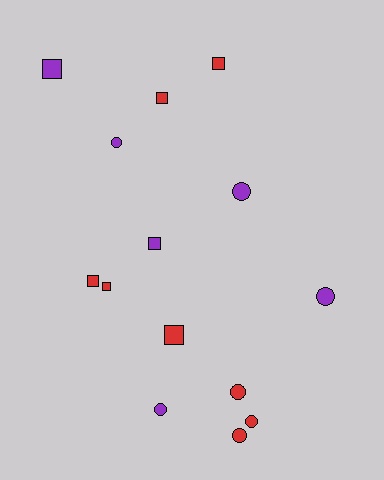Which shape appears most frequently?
Circle, with 7 objects.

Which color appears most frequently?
Red, with 8 objects.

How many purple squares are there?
There are 2 purple squares.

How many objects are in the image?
There are 14 objects.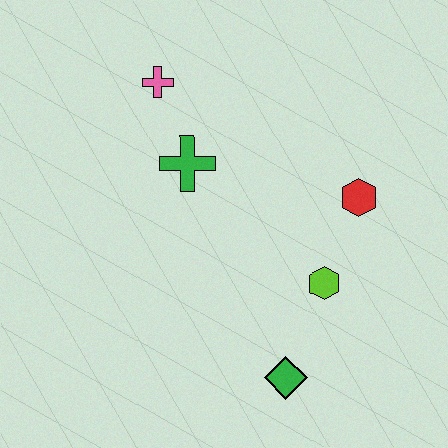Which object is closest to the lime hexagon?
The red hexagon is closest to the lime hexagon.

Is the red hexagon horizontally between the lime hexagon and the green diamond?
No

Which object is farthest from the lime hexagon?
The pink cross is farthest from the lime hexagon.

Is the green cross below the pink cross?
Yes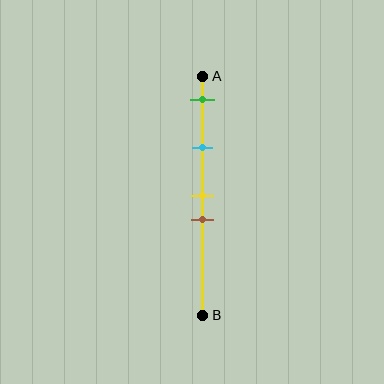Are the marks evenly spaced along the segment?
No, the marks are not evenly spaced.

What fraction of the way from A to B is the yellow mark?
The yellow mark is approximately 50% (0.5) of the way from A to B.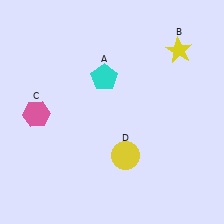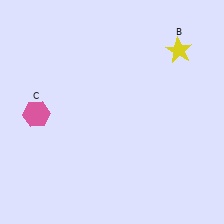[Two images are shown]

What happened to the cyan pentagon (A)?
The cyan pentagon (A) was removed in Image 2. It was in the top-left area of Image 1.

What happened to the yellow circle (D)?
The yellow circle (D) was removed in Image 2. It was in the bottom-right area of Image 1.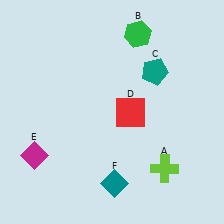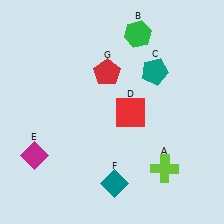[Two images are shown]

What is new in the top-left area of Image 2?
A red pentagon (G) was added in the top-left area of Image 2.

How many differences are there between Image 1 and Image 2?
There is 1 difference between the two images.